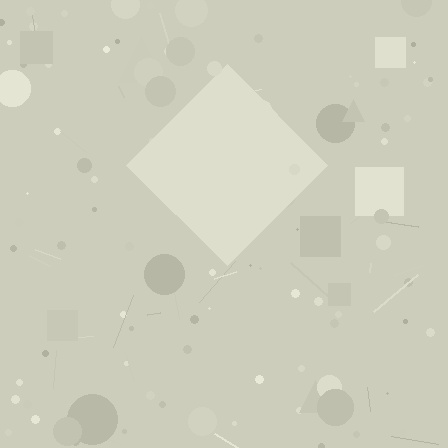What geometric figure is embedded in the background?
A diamond is embedded in the background.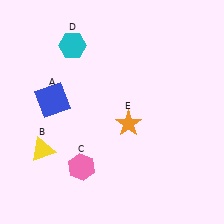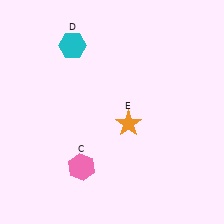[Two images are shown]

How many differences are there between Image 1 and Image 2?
There are 2 differences between the two images.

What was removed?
The yellow triangle (B), the blue square (A) were removed in Image 2.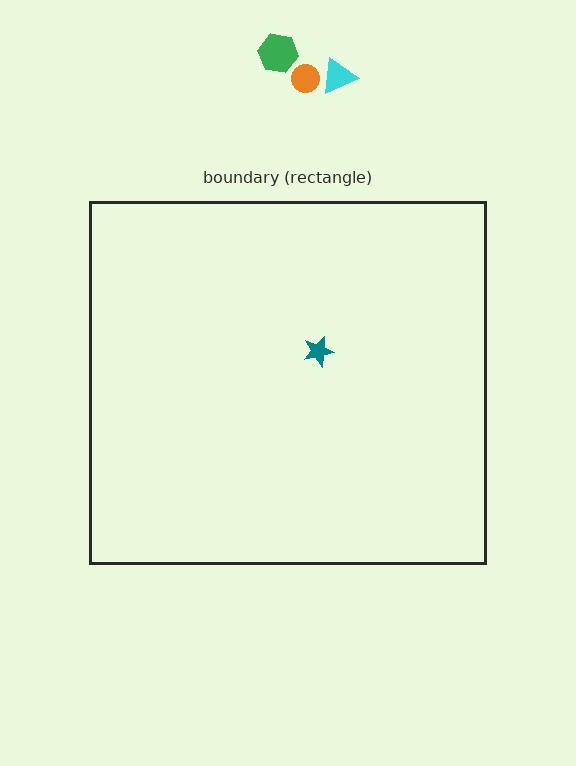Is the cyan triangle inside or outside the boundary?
Outside.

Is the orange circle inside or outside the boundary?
Outside.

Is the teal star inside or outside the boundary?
Inside.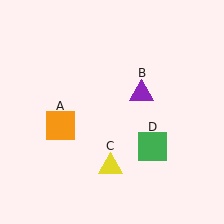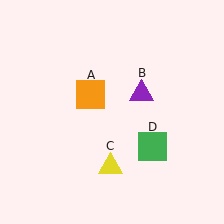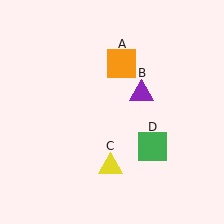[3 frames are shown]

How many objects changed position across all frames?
1 object changed position: orange square (object A).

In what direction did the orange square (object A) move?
The orange square (object A) moved up and to the right.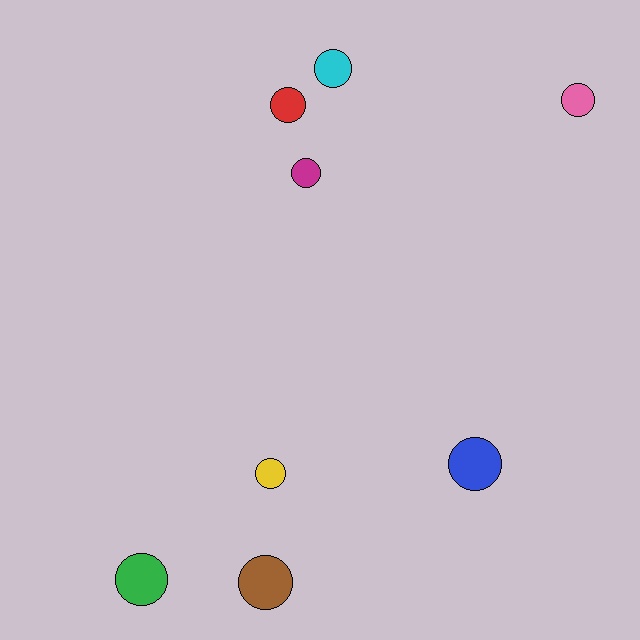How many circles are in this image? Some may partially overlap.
There are 8 circles.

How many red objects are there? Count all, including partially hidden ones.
There is 1 red object.